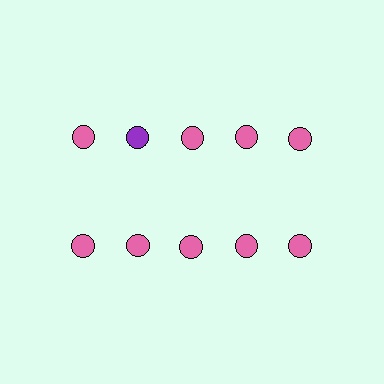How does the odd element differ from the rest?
It has a different color: purple instead of pink.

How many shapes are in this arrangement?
There are 10 shapes arranged in a grid pattern.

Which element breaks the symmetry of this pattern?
The purple circle in the top row, second from left column breaks the symmetry. All other shapes are pink circles.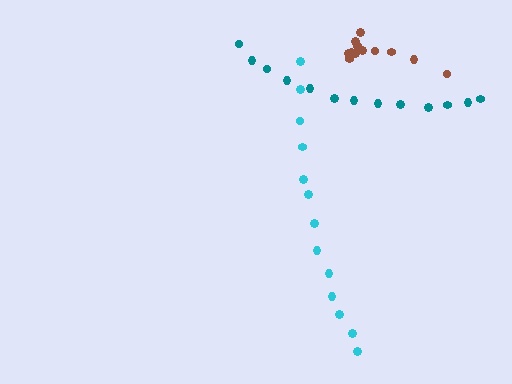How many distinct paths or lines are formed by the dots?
There are 3 distinct paths.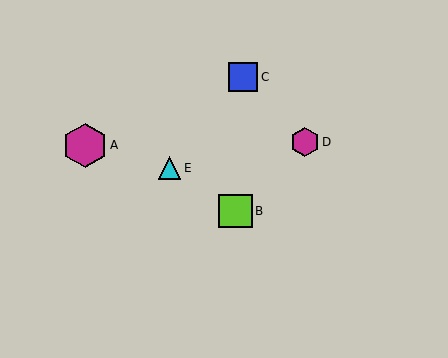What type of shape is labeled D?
Shape D is a magenta hexagon.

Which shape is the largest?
The magenta hexagon (labeled A) is the largest.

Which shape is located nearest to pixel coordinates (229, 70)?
The blue square (labeled C) at (243, 77) is nearest to that location.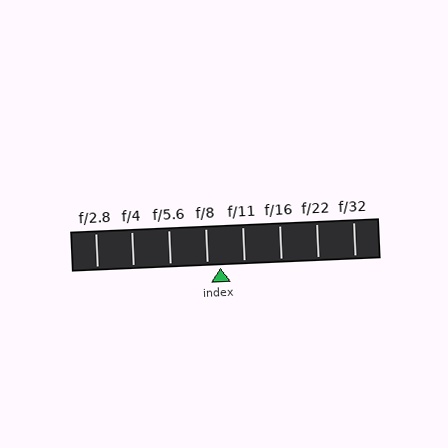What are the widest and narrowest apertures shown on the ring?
The widest aperture shown is f/2.8 and the narrowest is f/32.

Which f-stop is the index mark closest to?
The index mark is closest to f/8.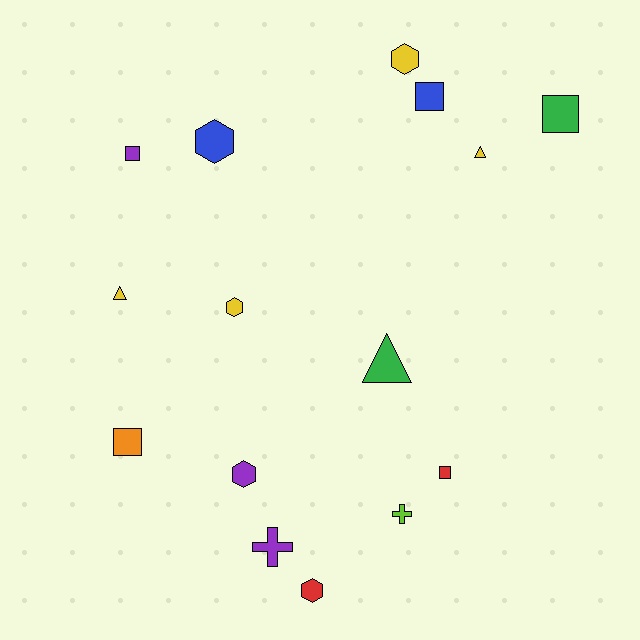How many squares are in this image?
There are 5 squares.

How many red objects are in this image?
There are 2 red objects.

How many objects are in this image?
There are 15 objects.